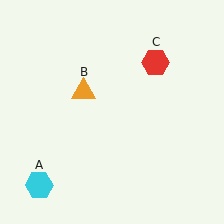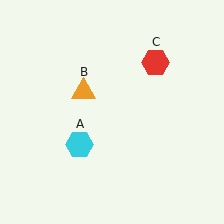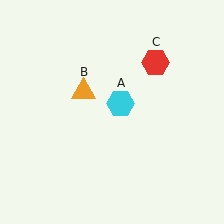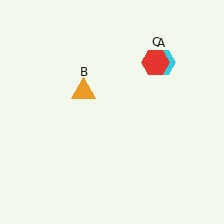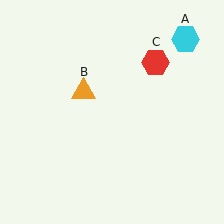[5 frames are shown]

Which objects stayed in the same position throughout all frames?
Orange triangle (object B) and red hexagon (object C) remained stationary.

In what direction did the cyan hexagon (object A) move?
The cyan hexagon (object A) moved up and to the right.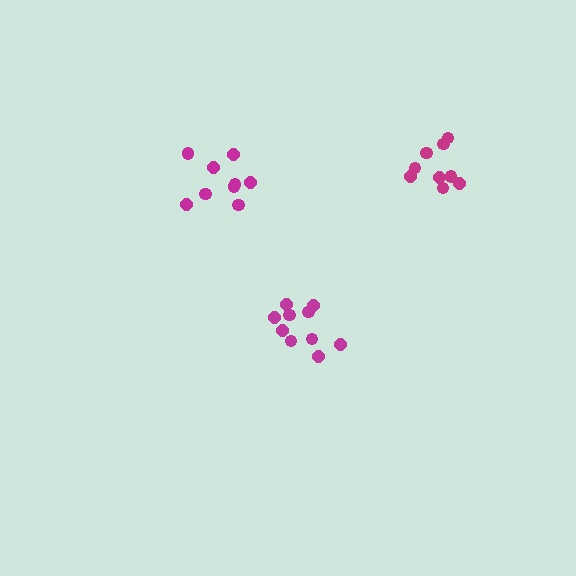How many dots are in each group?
Group 1: 9 dots, Group 2: 10 dots, Group 3: 9 dots (28 total).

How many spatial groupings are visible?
There are 3 spatial groupings.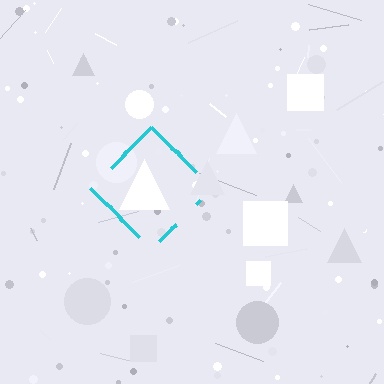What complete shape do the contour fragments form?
The contour fragments form a diamond.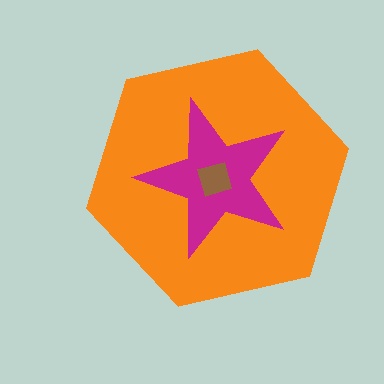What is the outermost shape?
The orange hexagon.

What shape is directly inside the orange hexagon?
The magenta star.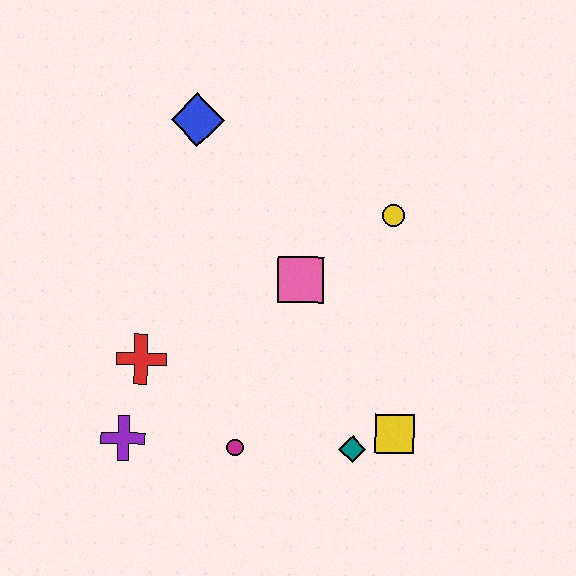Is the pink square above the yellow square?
Yes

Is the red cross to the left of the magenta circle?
Yes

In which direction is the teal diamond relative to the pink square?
The teal diamond is below the pink square.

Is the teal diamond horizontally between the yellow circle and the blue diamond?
Yes